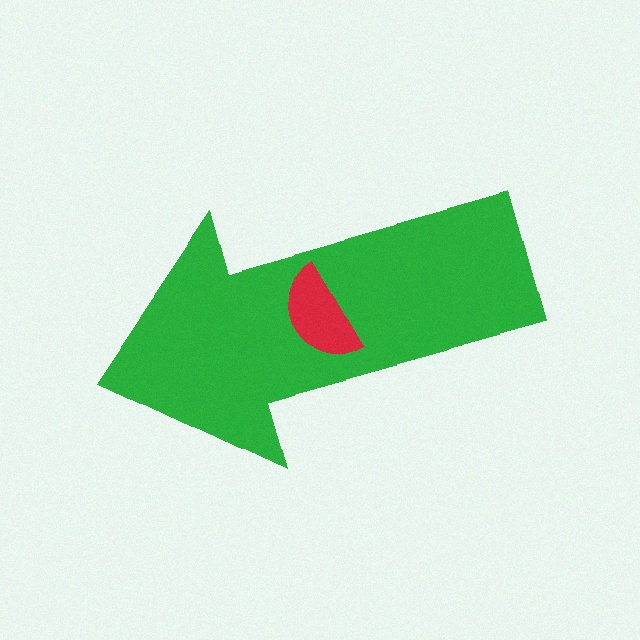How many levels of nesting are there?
2.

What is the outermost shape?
The green arrow.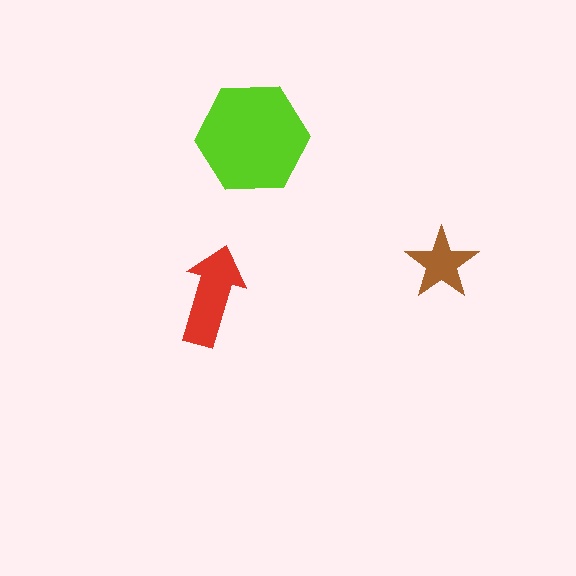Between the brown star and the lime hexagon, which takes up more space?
The lime hexagon.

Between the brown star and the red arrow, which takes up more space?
The red arrow.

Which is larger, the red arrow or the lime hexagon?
The lime hexagon.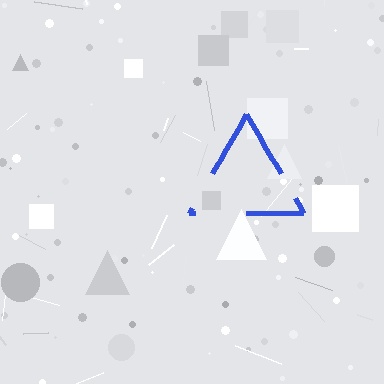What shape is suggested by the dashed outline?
The dashed outline suggests a triangle.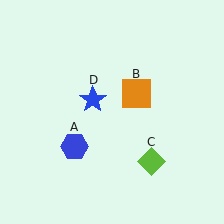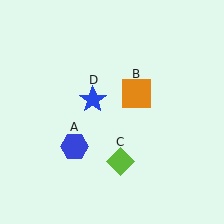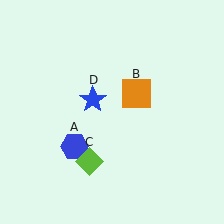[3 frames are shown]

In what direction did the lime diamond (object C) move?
The lime diamond (object C) moved left.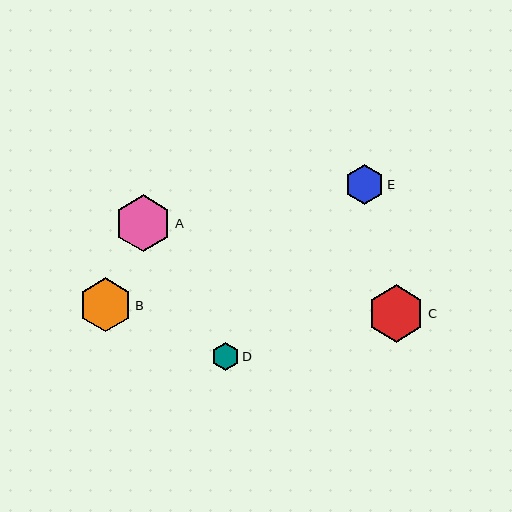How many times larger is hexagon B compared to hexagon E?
Hexagon B is approximately 1.3 times the size of hexagon E.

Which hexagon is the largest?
Hexagon C is the largest with a size of approximately 57 pixels.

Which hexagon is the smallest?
Hexagon D is the smallest with a size of approximately 27 pixels.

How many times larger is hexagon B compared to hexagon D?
Hexagon B is approximately 2.0 times the size of hexagon D.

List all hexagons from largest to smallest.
From largest to smallest: C, A, B, E, D.